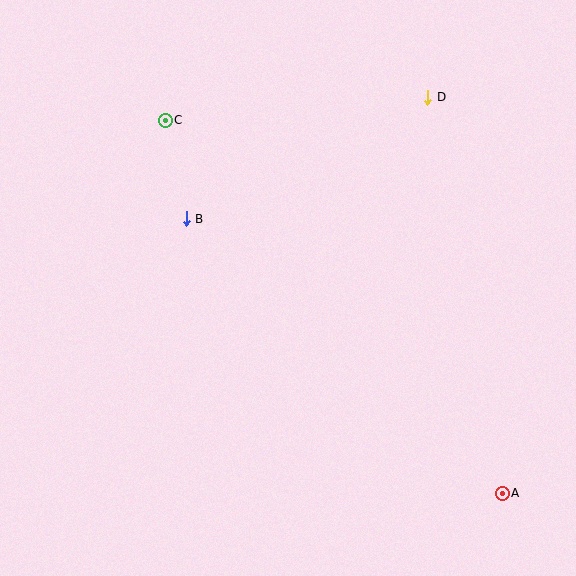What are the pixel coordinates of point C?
Point C is at (165, 120).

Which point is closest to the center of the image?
Point B at (186, 219) is closest to the center.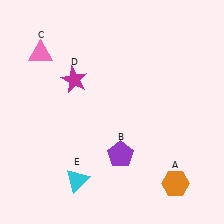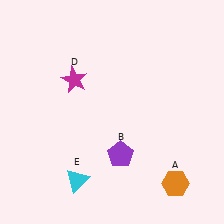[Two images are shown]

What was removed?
The pink triangle (C) was removed in Image 2.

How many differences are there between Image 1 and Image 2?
There is 1 difference between the two images.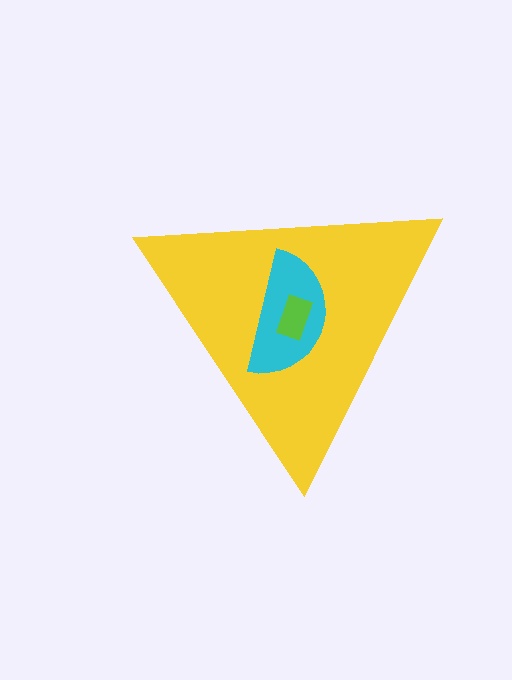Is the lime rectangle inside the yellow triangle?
Yes.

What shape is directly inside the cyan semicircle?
The lime rectangle.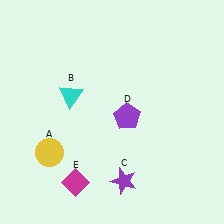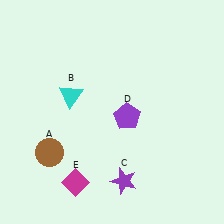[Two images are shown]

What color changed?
The circle (A) changed from yellow in Image 1 to brown in Image 2.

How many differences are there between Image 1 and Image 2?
There is 1 difference between the two images.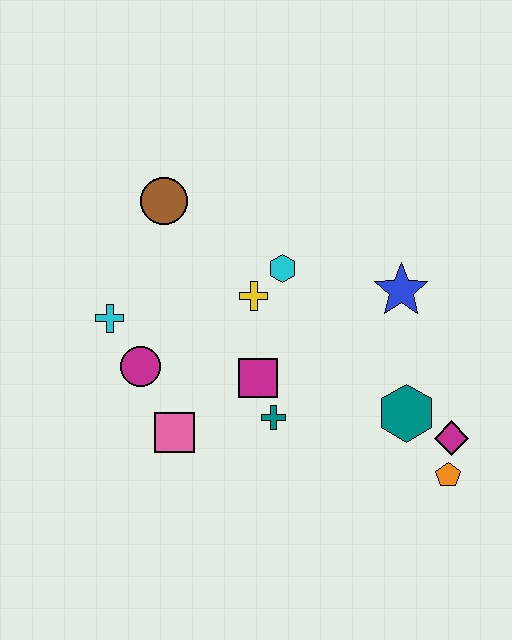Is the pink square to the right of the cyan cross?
Yes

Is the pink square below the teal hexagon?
Yes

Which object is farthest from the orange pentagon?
The brown circle is farthest from the orange pentagon.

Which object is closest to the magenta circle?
The cyan cross is closest to the magenta circle.